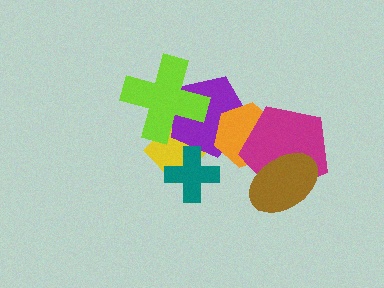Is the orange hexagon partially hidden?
Yes, it is partially covered by another shape.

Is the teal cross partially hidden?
No, no other shape covers it.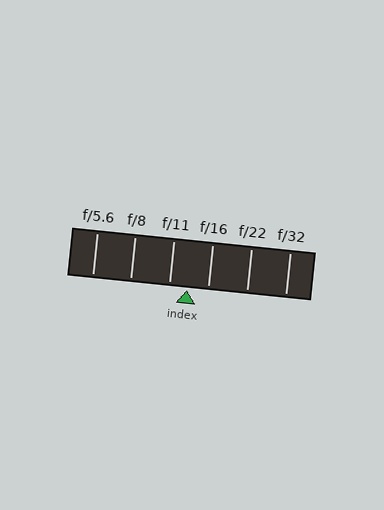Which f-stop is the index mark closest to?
The index mark is closest to f/11.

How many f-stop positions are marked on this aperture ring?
There are 6 f-stop positions marked.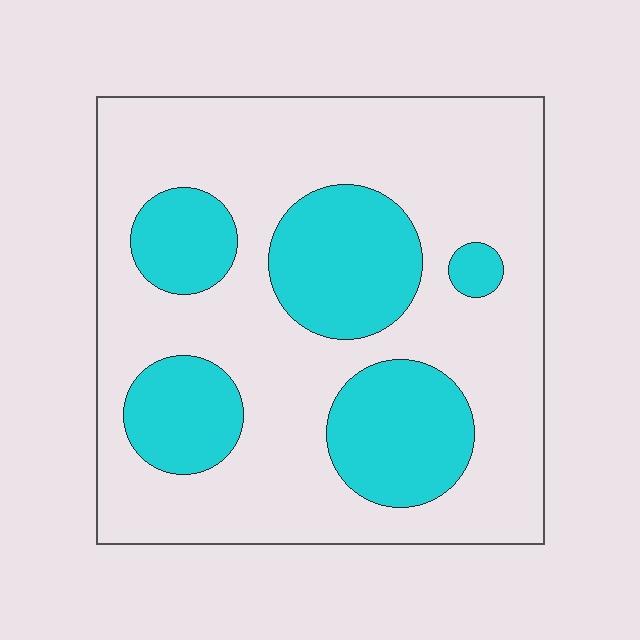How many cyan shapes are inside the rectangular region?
5.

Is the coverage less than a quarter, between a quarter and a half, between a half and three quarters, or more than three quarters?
Between a quarter and a half.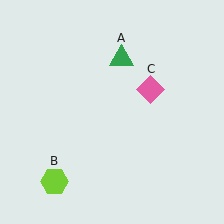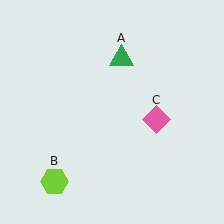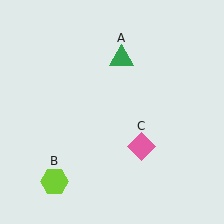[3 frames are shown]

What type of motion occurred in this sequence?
The pink diamond (object C) rotated clockwise around the center of the scene.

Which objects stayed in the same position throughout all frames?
Green triangle (object A) and lime hexagon (object B) remained stationary.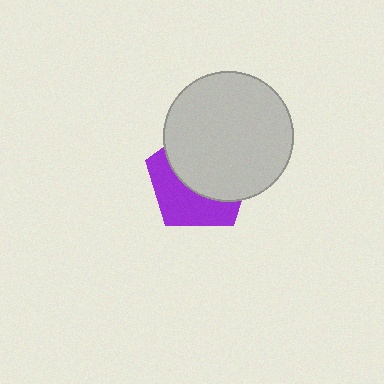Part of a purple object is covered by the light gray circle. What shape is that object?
It is a pentagon.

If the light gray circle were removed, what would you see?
You would see the complete purple pentagon.